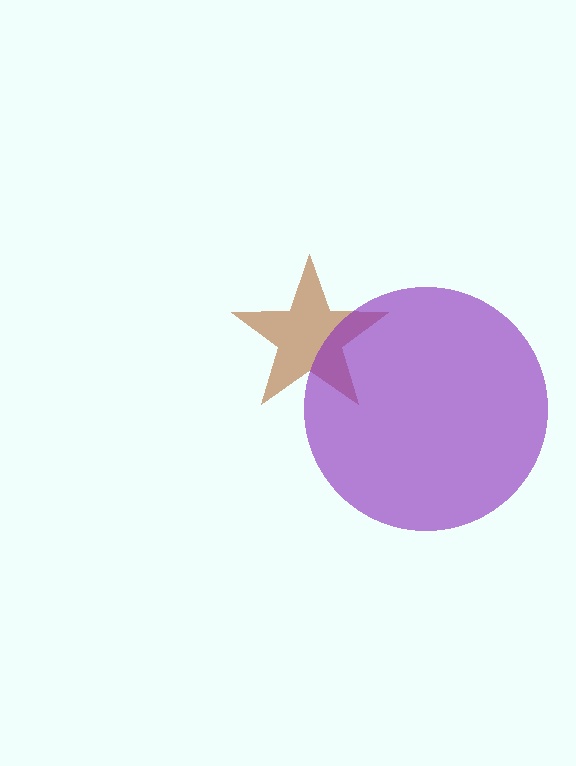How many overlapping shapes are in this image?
There are 2 overlapping shapes in the image.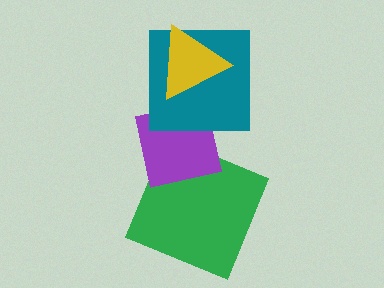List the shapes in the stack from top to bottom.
From top to bottom: the yellow triangle, the teal square, the purple square, the green square.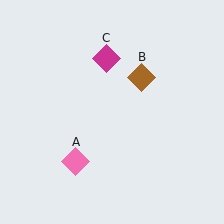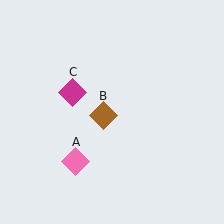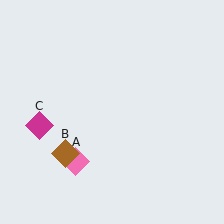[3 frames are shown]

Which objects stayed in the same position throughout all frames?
Pink diamond (object A) remained stationary.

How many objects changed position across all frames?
2 objects changed position: brown diamond (object B), magenta diamond (object C).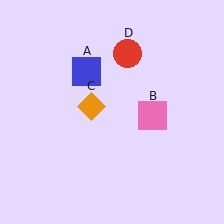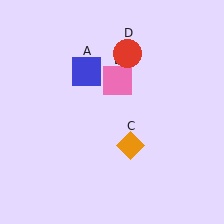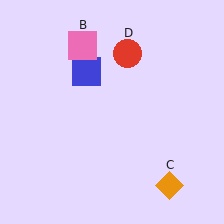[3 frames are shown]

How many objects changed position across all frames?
2 objects changed position: pink square (object B), orange diamond (object C).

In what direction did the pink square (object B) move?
The pink square (object B) moved up and to the left.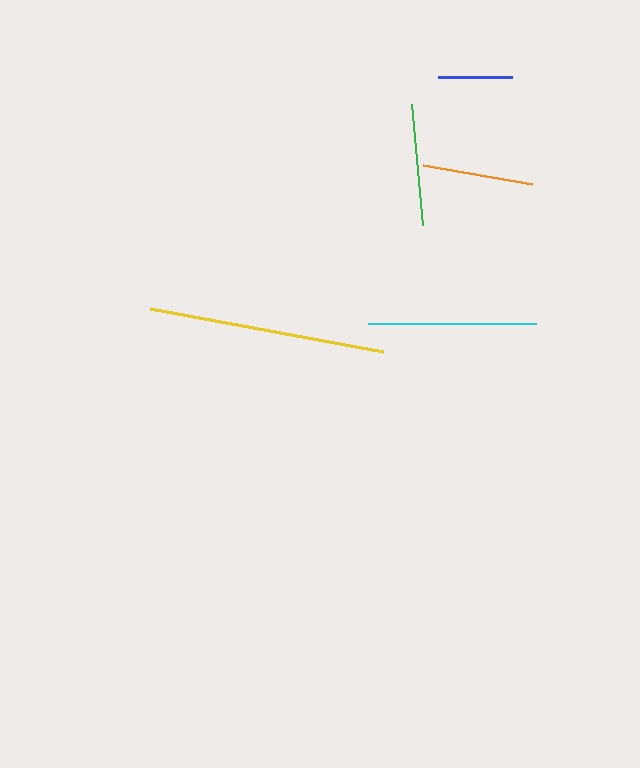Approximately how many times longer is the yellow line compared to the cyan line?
The yellow line is approximately 1.4 times the length of the cyan line.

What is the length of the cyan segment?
The cyan segment is approximately 168 pixels long.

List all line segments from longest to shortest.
From longest to shortest: yellow, cyan, green, orange, blue.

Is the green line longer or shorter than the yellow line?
The yellow line is longer than the green line.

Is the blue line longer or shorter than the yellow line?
The yellow line is longer than the blue line.